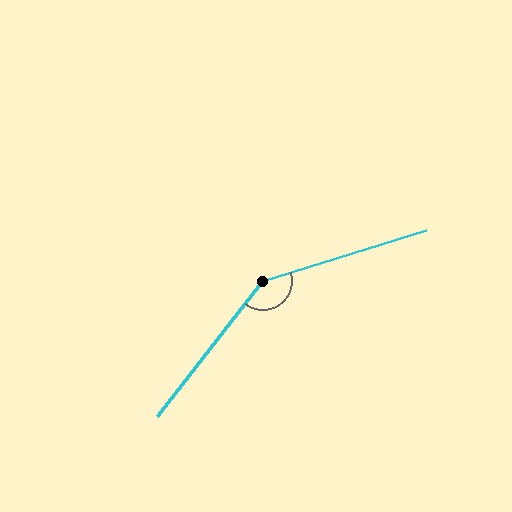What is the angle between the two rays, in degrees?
Approximately 145 degrees.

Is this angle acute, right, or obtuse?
It is obtuse.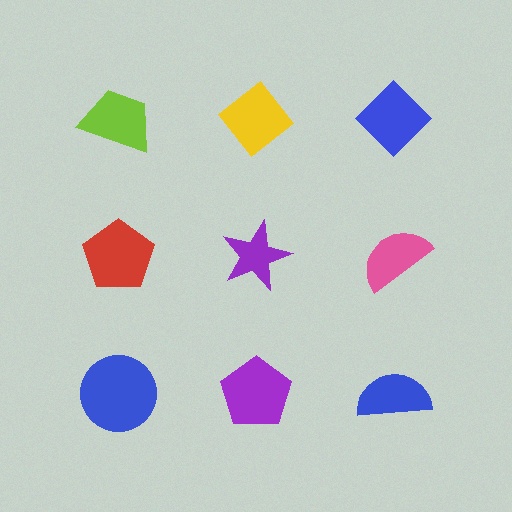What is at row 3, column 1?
A blue circle.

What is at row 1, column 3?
A blue diamond.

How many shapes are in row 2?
3 shapes.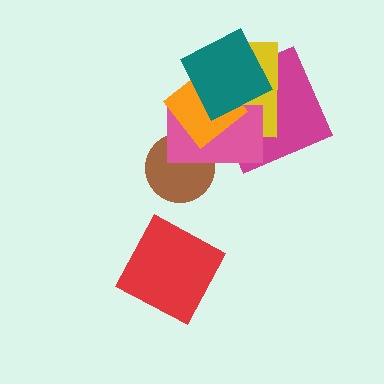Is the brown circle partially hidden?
Yes, it is partially covered by another shape.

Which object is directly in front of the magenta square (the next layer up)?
The yellow rectangle is directly in front of the magenta square.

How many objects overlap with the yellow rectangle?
4 objects overlap with the yellow rectangle.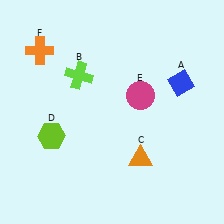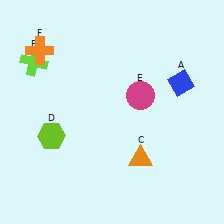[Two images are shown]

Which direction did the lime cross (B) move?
The lime cross (B) moved left.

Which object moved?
The lime cross (B) moved left.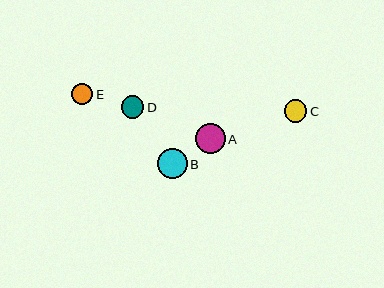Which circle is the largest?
Circle A is the largest with a size of approximately 30 pixels.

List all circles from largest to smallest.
From largest to smallest: A, B, D, C, E.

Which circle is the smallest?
Circle E is the smallest with a size of approximately 21 pixels.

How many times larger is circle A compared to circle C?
Circle A is approximately 1.3 times the size of circle C.